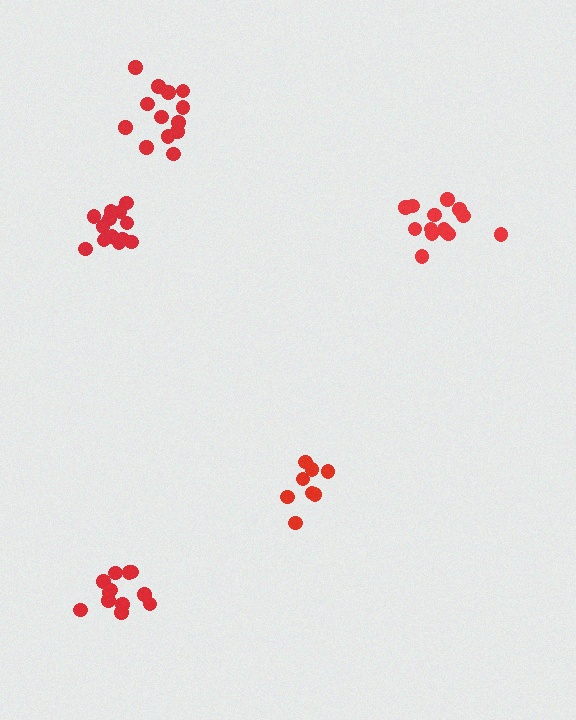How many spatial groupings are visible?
There are 5 spatial groupings.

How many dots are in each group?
Group 1: 13 dots, Group 2: 12 dots, Group 3: 13 dots, Group 4: 14 dots, Group 5: 8 dots (60 total).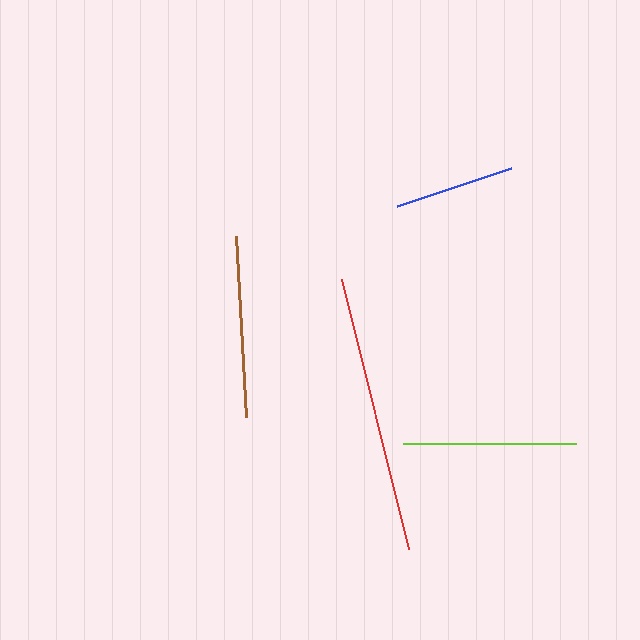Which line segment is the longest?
The red line is the longest at approximately 279 pixels.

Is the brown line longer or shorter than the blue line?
The brown line is longer than the blue line.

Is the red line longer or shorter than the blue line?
The red line is longer than the blue line.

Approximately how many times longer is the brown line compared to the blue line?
The brown line is approximately 1.5 times the length of the blue line.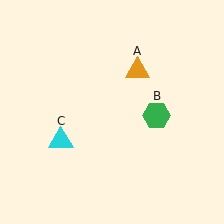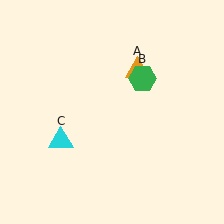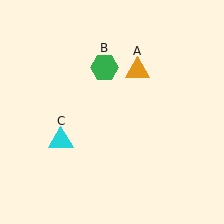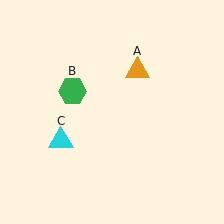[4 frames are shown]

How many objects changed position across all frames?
1 object changed position: green hexagon (object B).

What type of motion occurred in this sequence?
The green hexagon (object B) rotated counterclockwise around the center of the scene.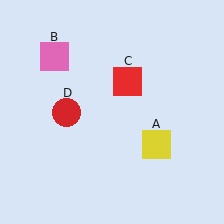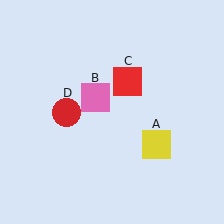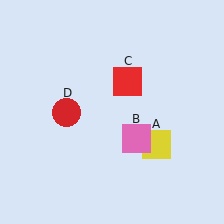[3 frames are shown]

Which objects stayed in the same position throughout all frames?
Yellow square (object A) and red square (object C) and red circle (object D) remained stationary.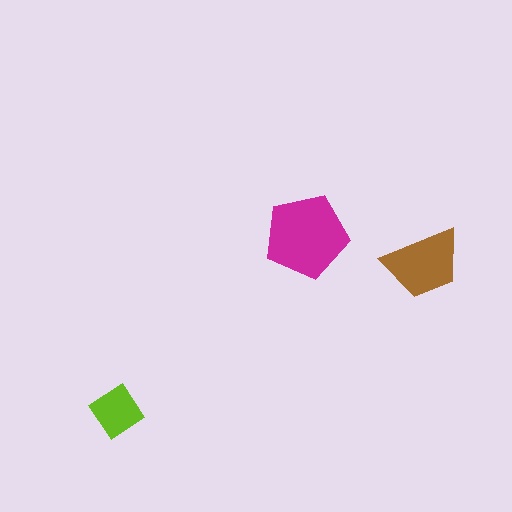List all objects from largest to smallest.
The magenta pentagon, the brown trapezoid, the lime diamond.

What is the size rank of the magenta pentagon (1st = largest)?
1st.